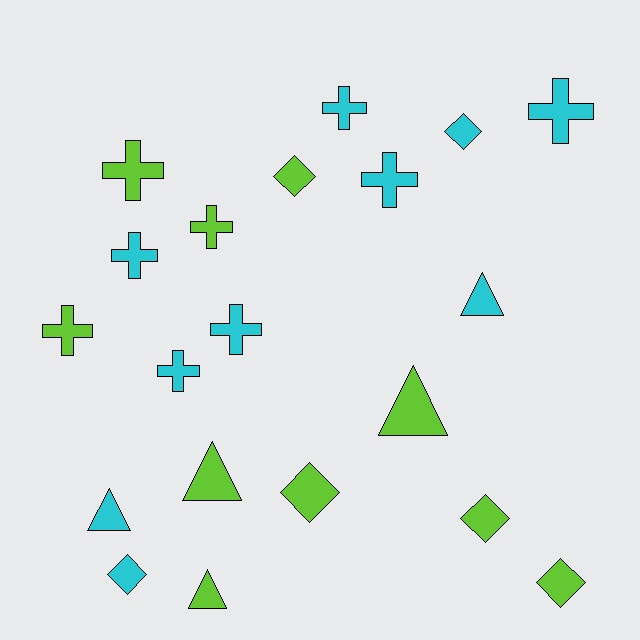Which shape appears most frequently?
Cross, with 9 objects.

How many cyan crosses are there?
There are 6 cyan crosses.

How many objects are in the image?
There are 20 objects.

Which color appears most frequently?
Lime, with 10 objects.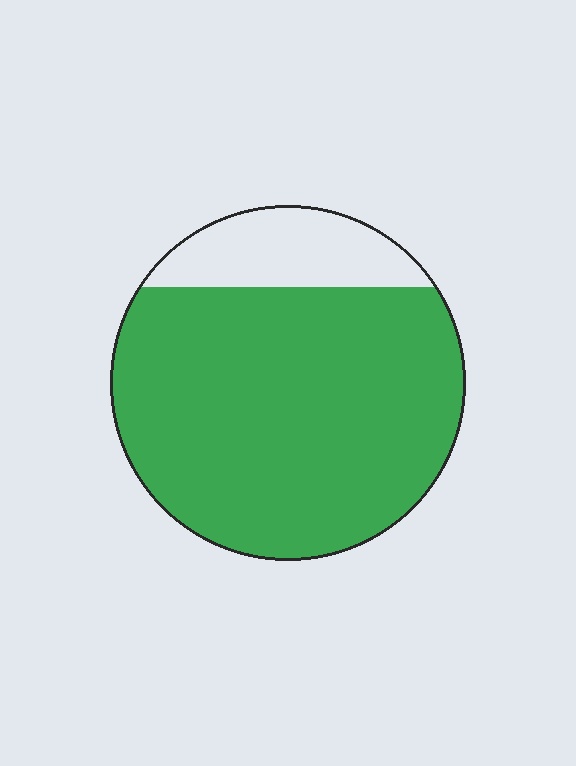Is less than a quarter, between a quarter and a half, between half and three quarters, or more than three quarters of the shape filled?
More than three quarters.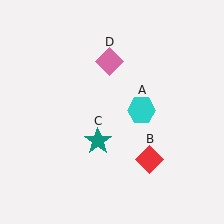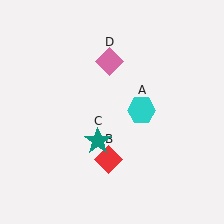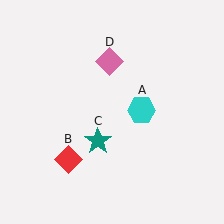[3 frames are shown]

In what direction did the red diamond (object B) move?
The red diamond (object B) moved left.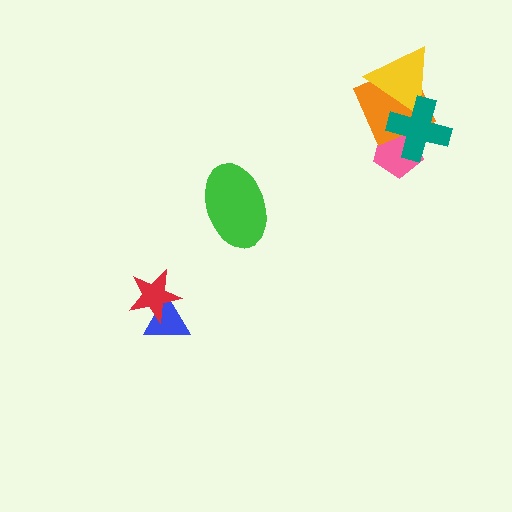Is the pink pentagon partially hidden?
Yes, it is partially covered by another shape.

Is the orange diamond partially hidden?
Yes, it is partially covered by another shape.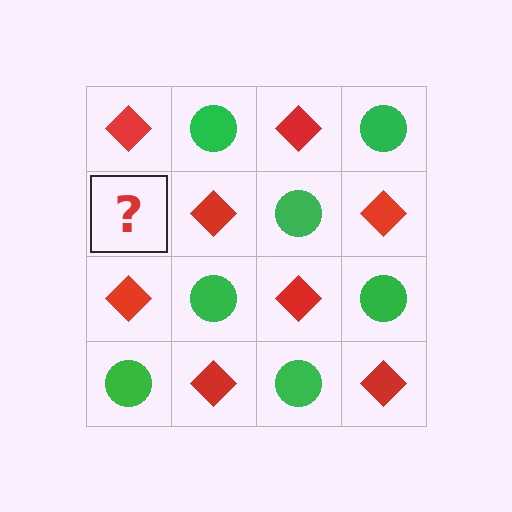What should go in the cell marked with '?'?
The missing cell should contain a green circle.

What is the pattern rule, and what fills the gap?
The rule is that it alternates red diamond and green circle in a checkerboard pattern. The gap should be filled with a green circle.